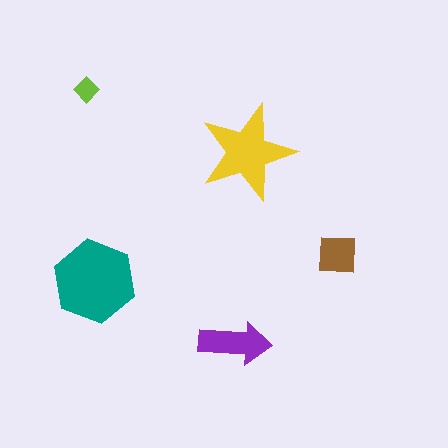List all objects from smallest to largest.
The lime diamond, the brown square, the purple arrow, the yellow star, the teal hexagon.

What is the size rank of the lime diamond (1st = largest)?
5th.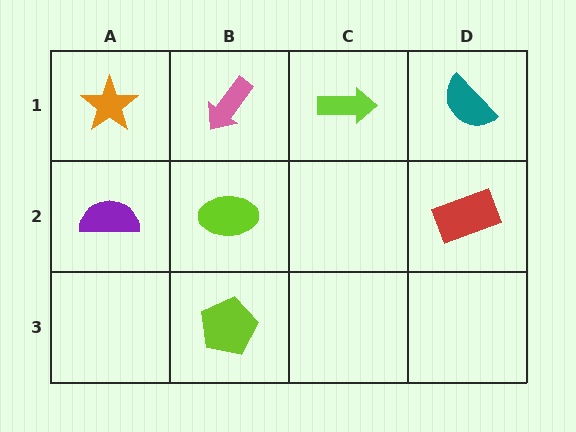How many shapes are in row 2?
3 shapes.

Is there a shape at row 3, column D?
No, that cell is empty.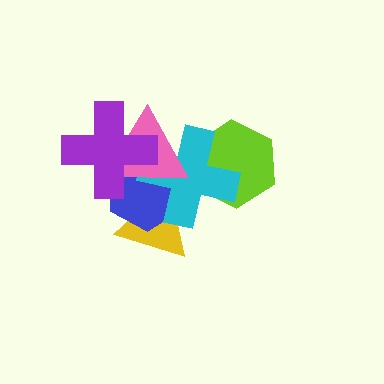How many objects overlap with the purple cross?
3 objects overlap with the purple cross.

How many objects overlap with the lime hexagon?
1 object overlaps with the lime hexagon.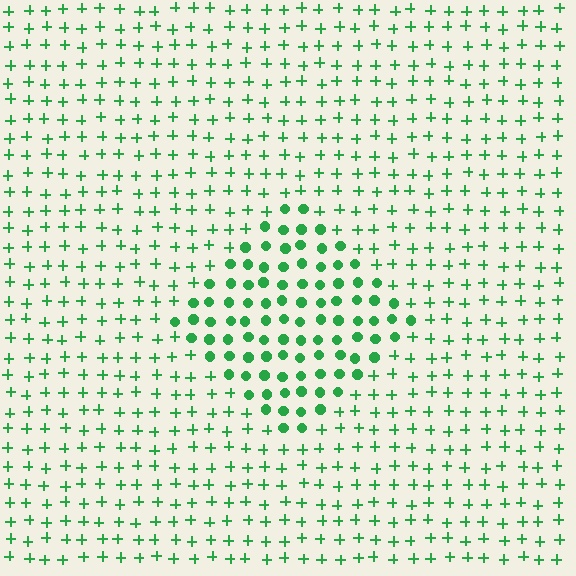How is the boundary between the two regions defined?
The boundary is defined by a change in element shape: circles inside vs. plus signs outside. All elements share the same color and spacing.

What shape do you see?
I see a diamond.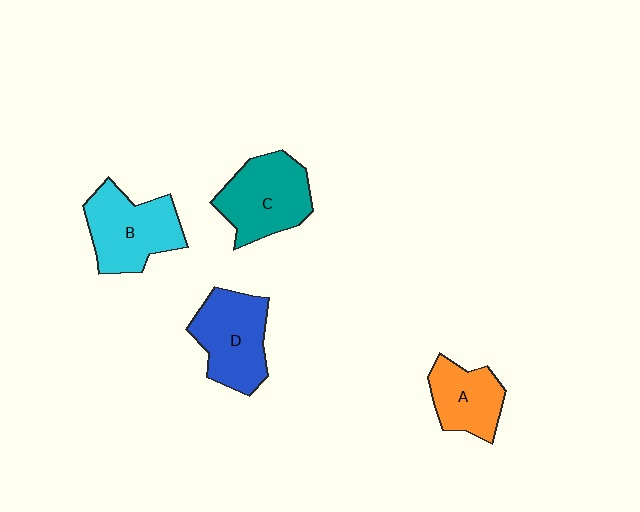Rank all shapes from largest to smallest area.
From largest to smallest: C (teal), B (cyan), D (blue), A (orange).